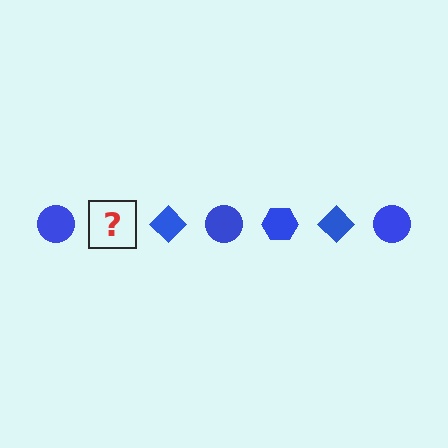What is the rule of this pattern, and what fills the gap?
The rule is that the pattern cycles through circle, hexagon, diamond shapes in blue. The gap should be filled with a blue hexagon.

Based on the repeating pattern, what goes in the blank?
The blank should be a blue hexagon.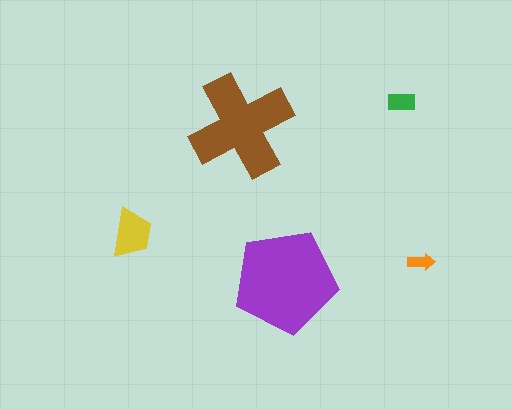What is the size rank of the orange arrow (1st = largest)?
5th.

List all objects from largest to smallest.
The purple pentagon, the brown cross, the yellow trapezoid, the green rectangle, the orange arrow.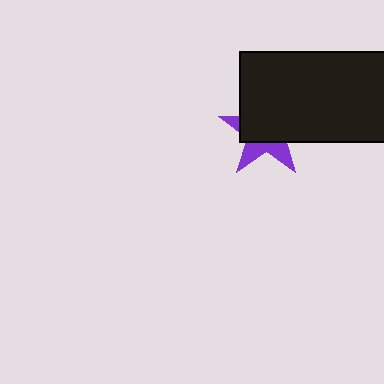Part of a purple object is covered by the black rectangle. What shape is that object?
It is a star.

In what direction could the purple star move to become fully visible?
The purple star could move toward the lower-left. That would shift it out from behind the black rectangle entirely.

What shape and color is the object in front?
The object in front is a black rectangle.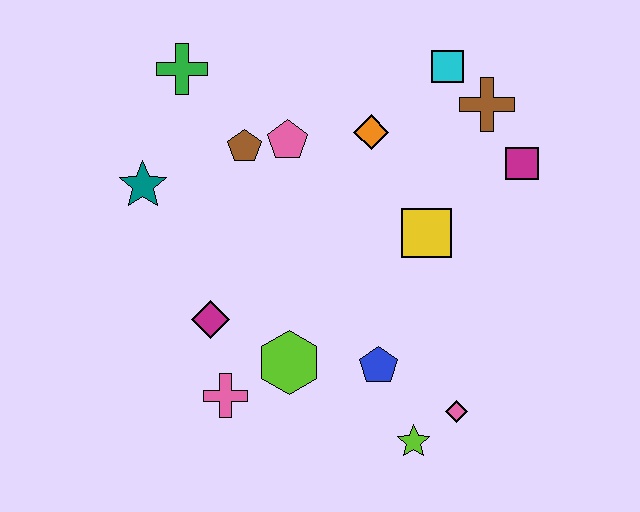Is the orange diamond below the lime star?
No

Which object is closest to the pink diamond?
The lime star is closest to the pink diamond.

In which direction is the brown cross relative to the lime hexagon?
The brown cross is above the lime hexagon.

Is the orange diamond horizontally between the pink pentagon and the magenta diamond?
No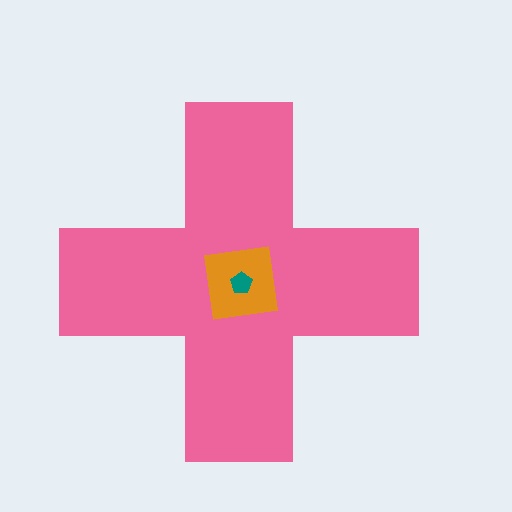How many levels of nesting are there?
3.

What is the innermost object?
The teal pentagon.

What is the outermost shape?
The pink cross.